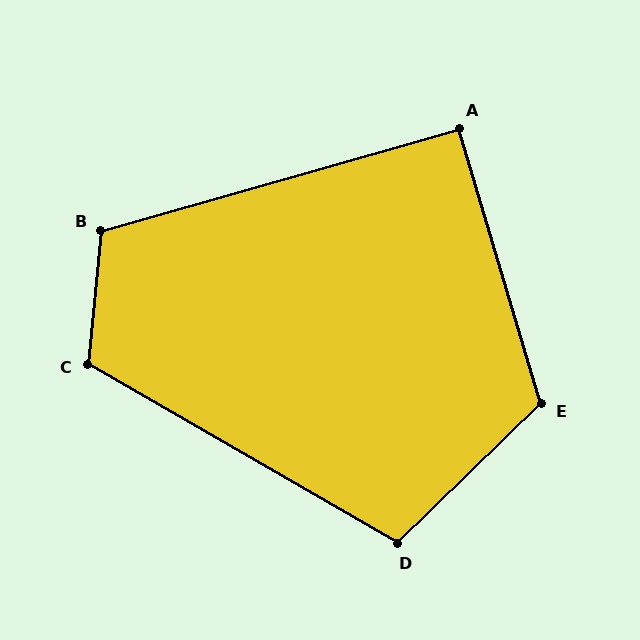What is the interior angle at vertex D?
Approximately 106 degrees (obtuse).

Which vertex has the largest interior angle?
E, at approximately 118 degrees.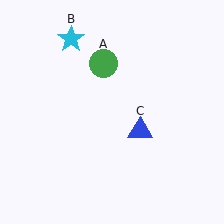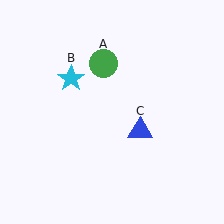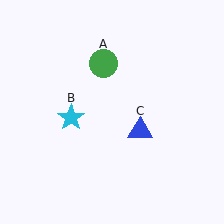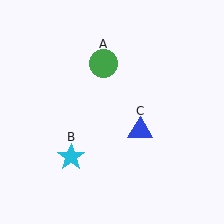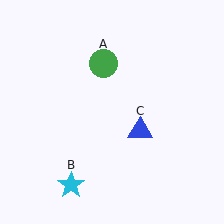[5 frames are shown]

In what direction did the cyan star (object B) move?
The cyan star (object B) moved down.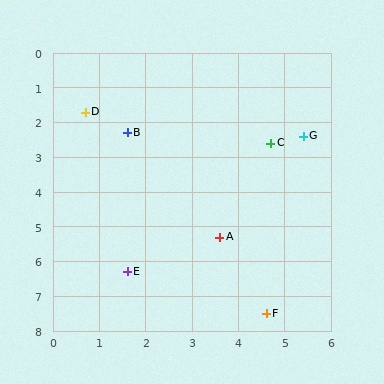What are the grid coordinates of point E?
Point E is at approximately (1.6, 6.3).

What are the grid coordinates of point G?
Point G is at approximately (5.4, 2.4).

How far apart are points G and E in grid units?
Points G and E are about 5.4 grid units apart.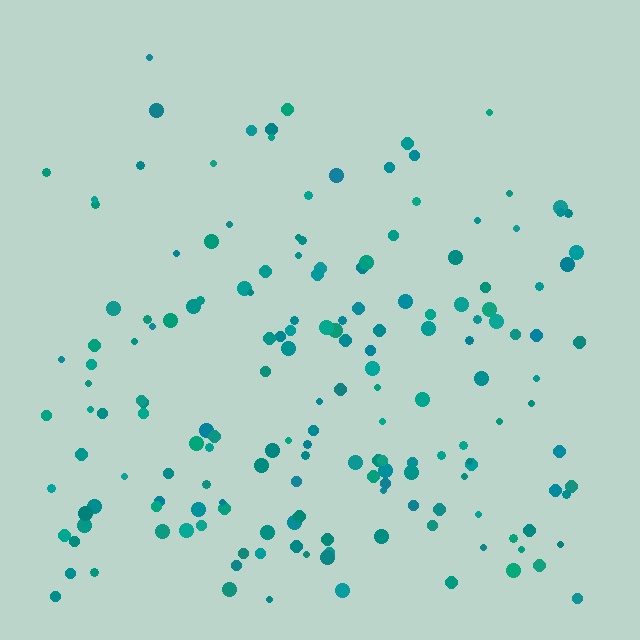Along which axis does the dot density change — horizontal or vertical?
Vertical.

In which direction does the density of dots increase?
From top to bottom, with the bottom side densest.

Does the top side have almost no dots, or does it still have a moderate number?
Still a moderate number, just noticeably fewer than the bottom.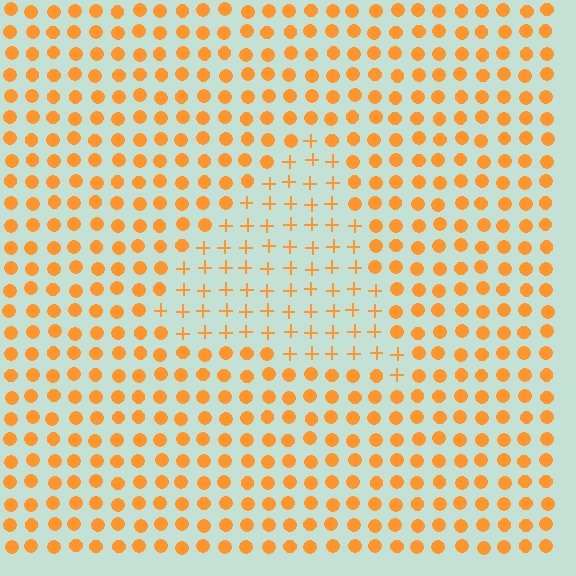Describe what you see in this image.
The image is filled with small orange elements arranged in a uniform grid. A triangle-shaped region contains plus signs, while the surrounding area contains circles. The boundary is defined purely by the change in element shape.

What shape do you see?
I see a triangle.